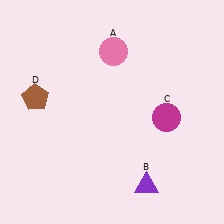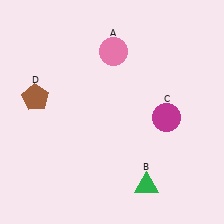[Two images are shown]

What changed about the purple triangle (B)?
In Image 1, B is purple. In Image 2, it changed to green.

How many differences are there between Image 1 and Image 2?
There is 1 difference between the two images.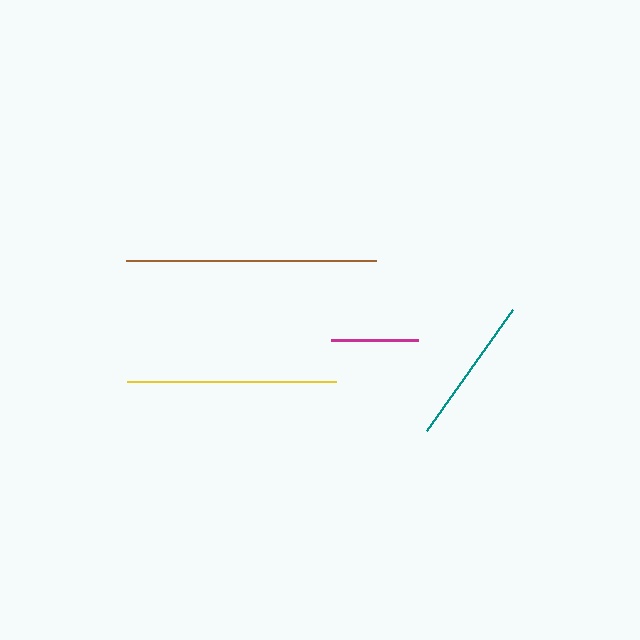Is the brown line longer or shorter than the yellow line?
The brown line is longer than the yellow line.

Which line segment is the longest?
The brown line is the longest at approximately 249 pixels.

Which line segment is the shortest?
The magenta line is the shortest at approximately 87 pixels.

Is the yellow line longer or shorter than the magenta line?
The yellow line is longer than the magenta line.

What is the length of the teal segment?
The teal segment is approximately 148 pixels long.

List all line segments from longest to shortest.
From longest to shortest: brown, yellow, teal, magenta.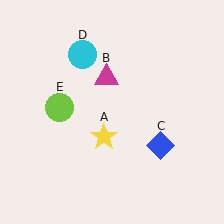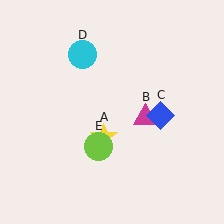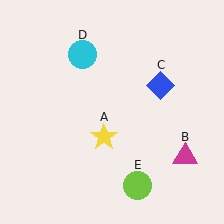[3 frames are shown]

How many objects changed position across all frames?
3 objects changed position: magenta triangle (object B), blue diamond (object C), lime circle (object E).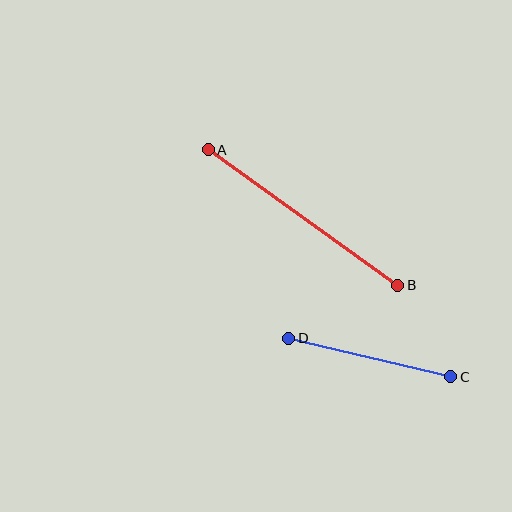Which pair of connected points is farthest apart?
Points A and B are farthest apart.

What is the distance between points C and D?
The distance is approximately 167 pixels.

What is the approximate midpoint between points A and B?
The midpoint is at approximately (303, 217) pixels.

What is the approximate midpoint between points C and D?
The midpoint is at approximately (370, 358) pixels.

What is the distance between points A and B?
The distance is approximately 234 pixels.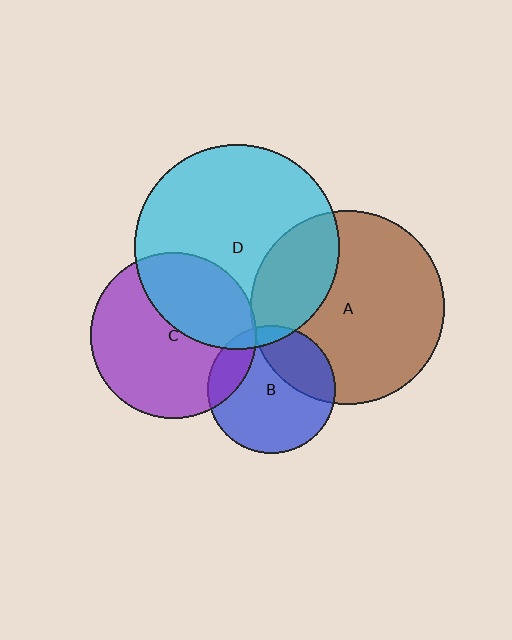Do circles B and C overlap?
Yes.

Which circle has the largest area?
Circle D (cyan).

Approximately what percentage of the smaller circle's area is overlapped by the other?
Approximately 20%.